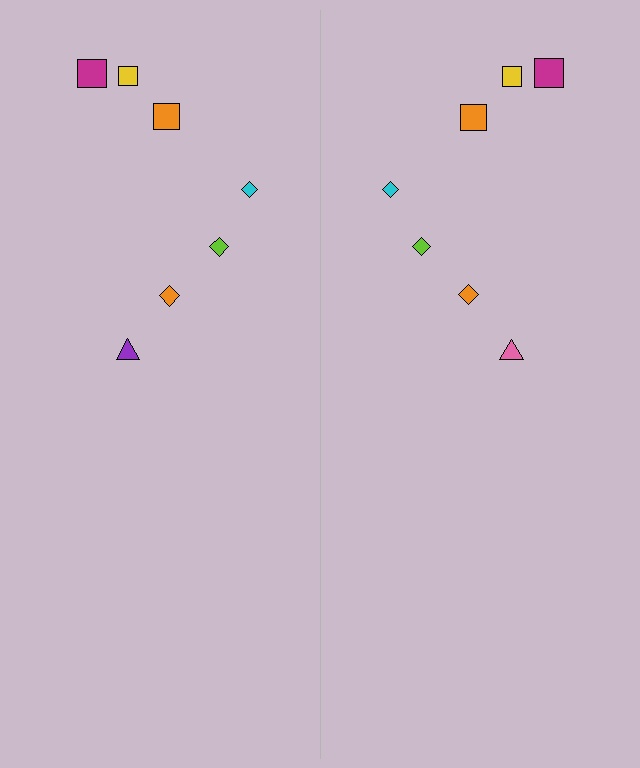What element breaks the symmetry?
The pink triangle on the right side breaks the symmetry — its mirror counterpart is purple.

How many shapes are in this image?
There are 14 shapes in this image.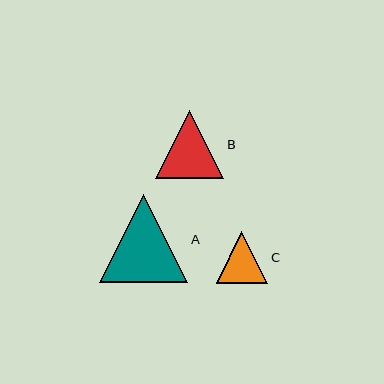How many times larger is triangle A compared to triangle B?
Triangle A is approximately 1.3 times the size of triangle B.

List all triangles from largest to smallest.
From largest to smallest: A, B, C.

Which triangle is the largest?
Triangle A is the largest with a size of approximately 88 pixels.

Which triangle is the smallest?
Triangle C is the smallest with a size of approximately 52 pixels.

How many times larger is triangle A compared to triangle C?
Triangle A is approximately 1.7 times the size of triangle C.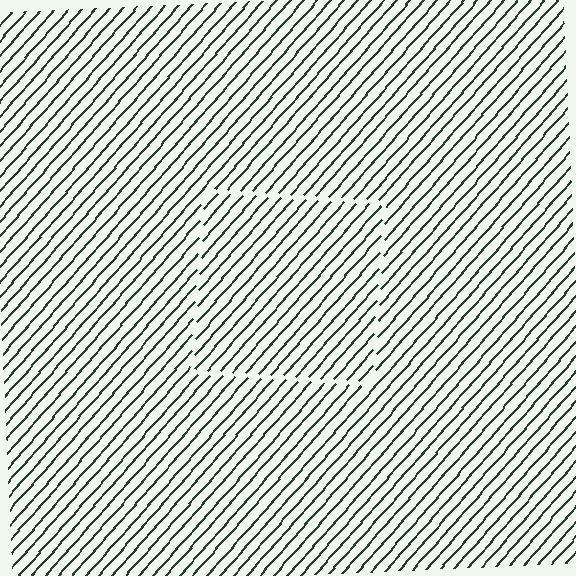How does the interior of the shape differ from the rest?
The interior of the shape contains the same grating, shifted by half a period — the contour is defined by the phase discontinuity where line-ends from the inner and outer gratings abut.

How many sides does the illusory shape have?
4 sides — the line-ends trace a square.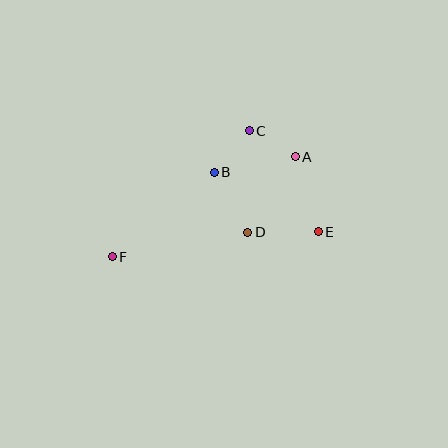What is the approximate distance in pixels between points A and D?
The distance between A and D is approximately 89 pixels.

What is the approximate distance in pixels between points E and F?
The distance between E and F is approximately 208 pixels.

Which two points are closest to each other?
Points A and C are closest to each other.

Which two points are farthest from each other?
Points A and F are farthest from each other.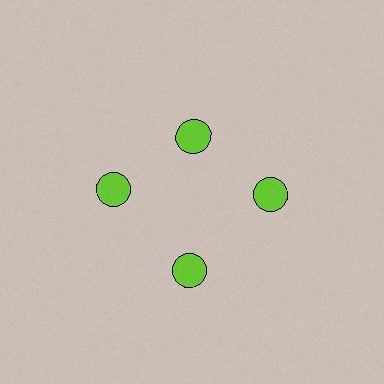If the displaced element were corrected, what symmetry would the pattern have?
It would have 4-fold rotational symmetry — the pattern would map onto itself every 90 degrees.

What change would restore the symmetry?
The symmetry would be restored by moving it outward, back onto the ring so that all 4 circles sit at equal angles and equal distance from the center.